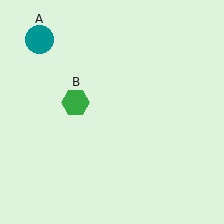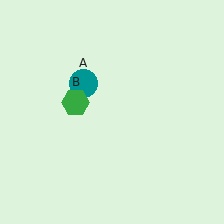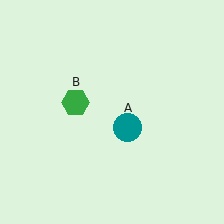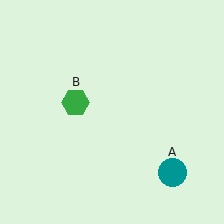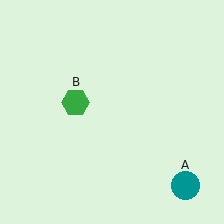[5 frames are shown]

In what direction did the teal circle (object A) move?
The teal circle (object A) moved down and to the right.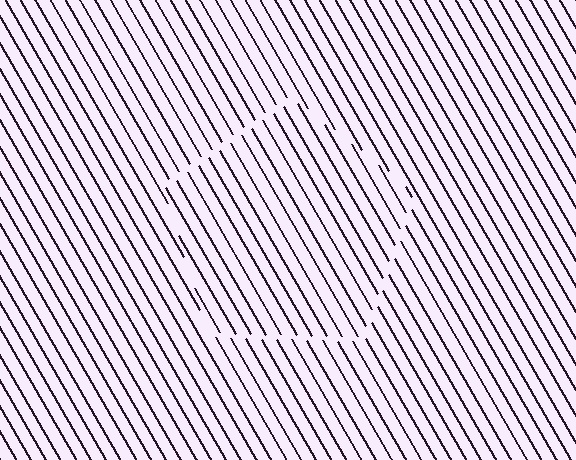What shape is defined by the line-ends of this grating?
An illusory pentagon. The interior of the shape contains the same grating, shifted by half a period — the contour is defined by the phase discontinuity where line-ends from the inner and outer gratings abut.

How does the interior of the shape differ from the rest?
The interior of the shape contains the same grating, shifted by half a period — the contour is defined by the phase discontinuity where line-ends from the inner and outer gratings abut.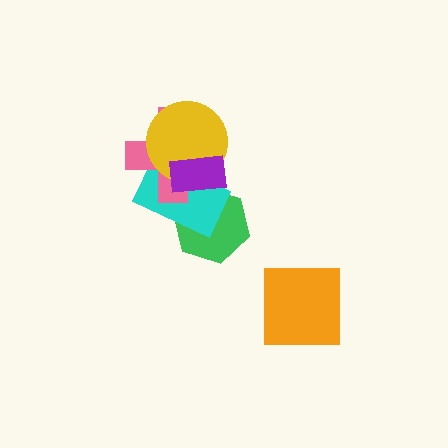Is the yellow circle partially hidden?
Yes, it is partially covered by another shape.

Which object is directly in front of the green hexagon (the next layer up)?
The cyan rectangle is directly in front of the green hexagon.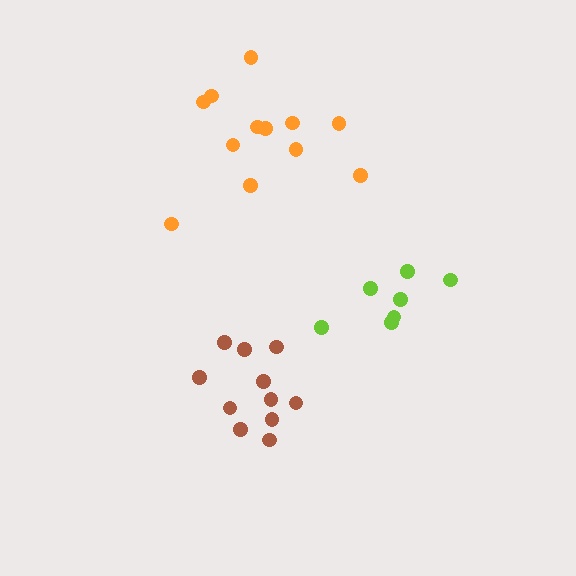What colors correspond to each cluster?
The clusters are colored: brown, orange, lime.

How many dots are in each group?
Group 1: 11 dots, Group 2: 12 dots, Group 3: 7 dots (30 total).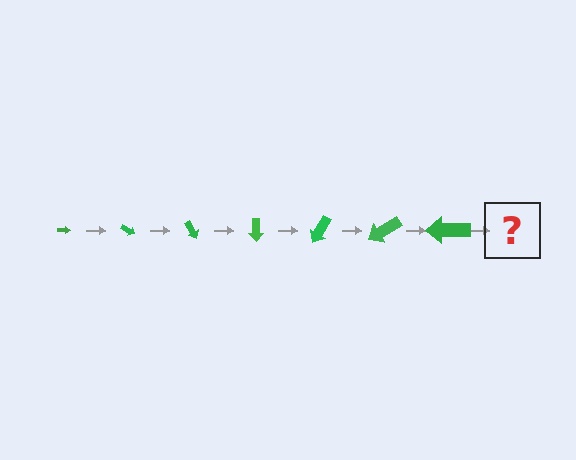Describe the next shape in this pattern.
It should be an arrow, larger than the previous one and rotated 210 degrees from the start.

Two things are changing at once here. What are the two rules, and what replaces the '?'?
The two rules are that the arrow grows larger each step and it rotates 30 degrees each step. The '?' should be an arrow, larger than the previous one and rotated 210 degrees from the start.